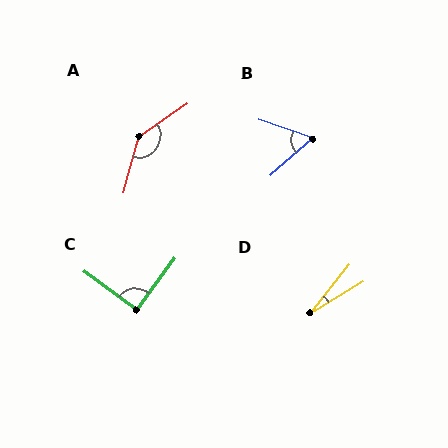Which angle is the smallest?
D, at approximately 20 degrees.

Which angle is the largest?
A, at approximately 140 degrees.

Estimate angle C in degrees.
Approximately 90 degrees.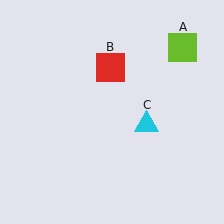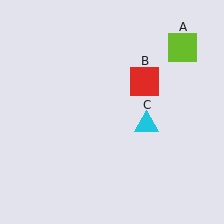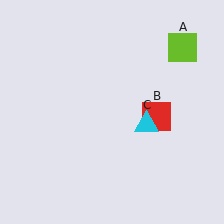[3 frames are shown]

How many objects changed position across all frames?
1 object changed position: red square (object B).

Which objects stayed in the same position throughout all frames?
Lime square (object A) and cyan triangle (object C) remained stationary.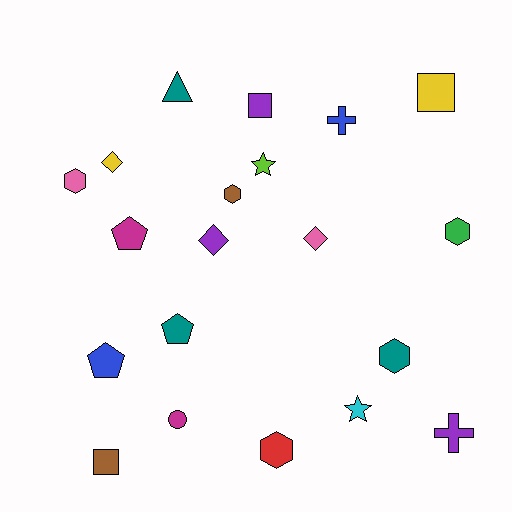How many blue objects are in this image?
There are 2 blue objects.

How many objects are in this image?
There are 20 objects.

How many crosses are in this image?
There are 2 crosses.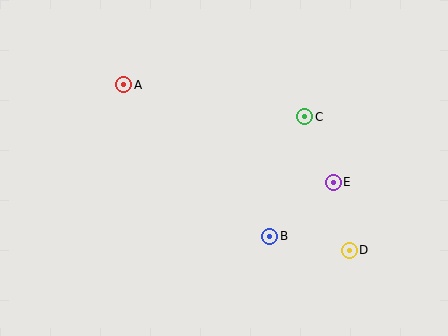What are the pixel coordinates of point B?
Point B is at (270, 236).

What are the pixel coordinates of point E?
Point E is at (333, 182).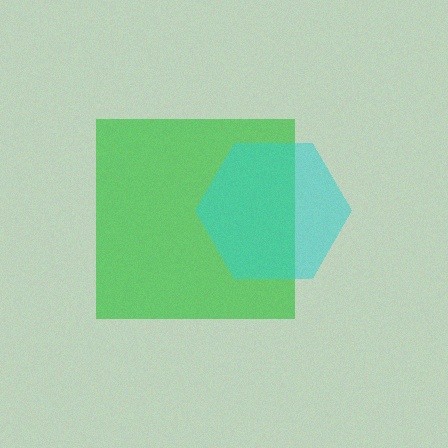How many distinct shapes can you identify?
There are 2 distinct shapes: a green square, a cyan hexagon.